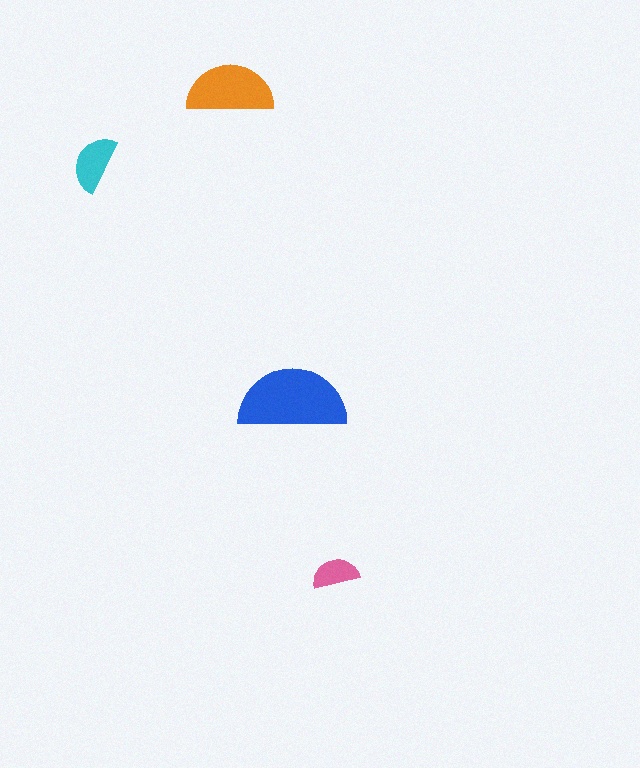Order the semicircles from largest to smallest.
the blue one, the orange one, the cyan one, the pink one.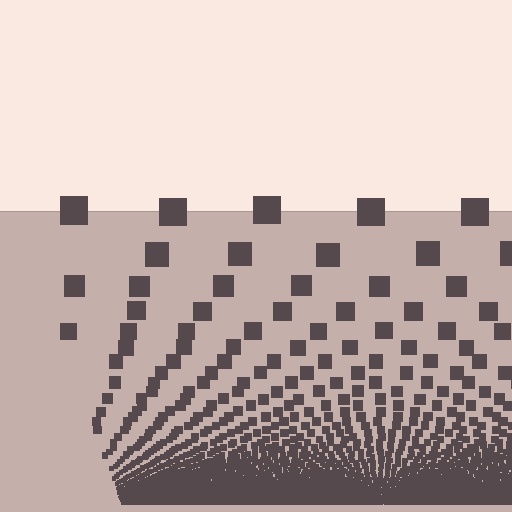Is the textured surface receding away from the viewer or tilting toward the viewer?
The surface appears to tilt toward the viewer. Texture elements get larger and sparser toward the top.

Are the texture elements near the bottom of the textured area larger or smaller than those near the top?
Smaller. The gradient is inverted — elements near the bottom are smaller and denser.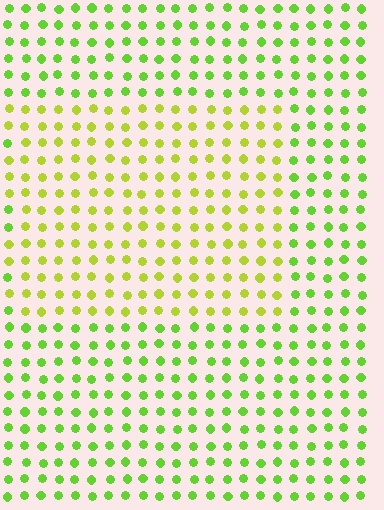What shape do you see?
I see a rectangle.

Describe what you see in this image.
The image is filled with small lime elements in a uniform arrangement. A rectangle-shaped region is visible where the elements are tinted to a slightly different hue, forming a subtle color boundary.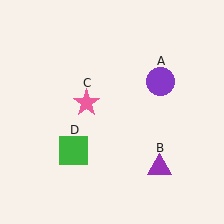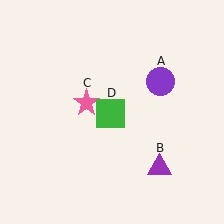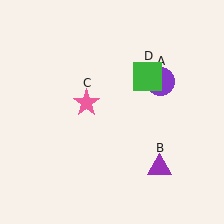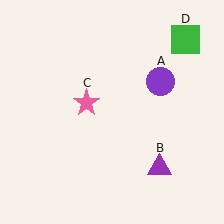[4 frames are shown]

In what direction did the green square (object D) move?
The green square (object D) moved up and to the right.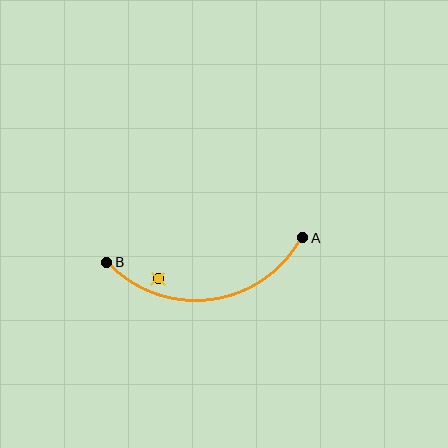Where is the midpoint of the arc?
The arc midpoint is the point on the curve farthest from the straight line joining A and B. It sits below that line.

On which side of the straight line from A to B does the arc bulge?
The arc bulges below the straight line connecting A and B.